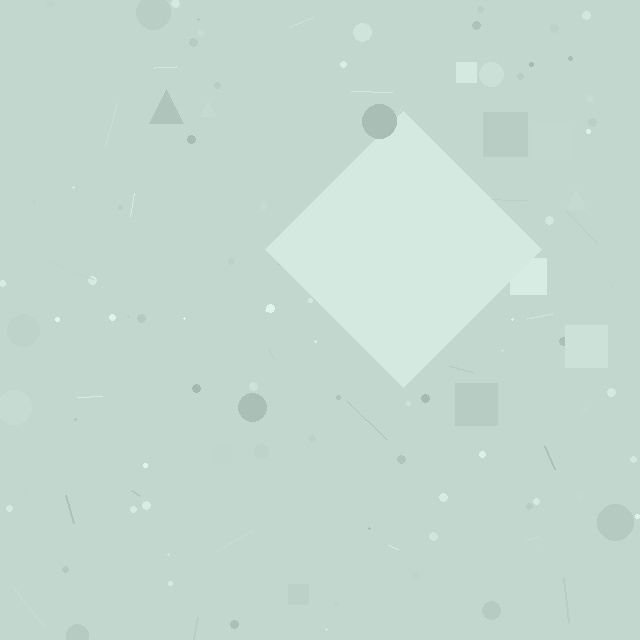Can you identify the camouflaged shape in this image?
The camouflaged shape is a diamond.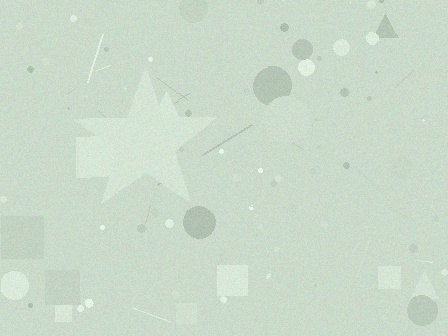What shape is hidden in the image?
A star is hidden in the image.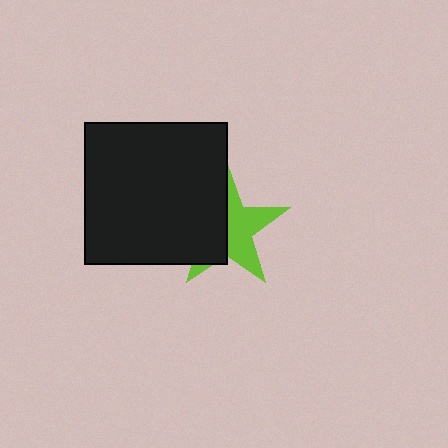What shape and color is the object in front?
The object in front is a black square.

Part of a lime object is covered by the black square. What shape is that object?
It is a star.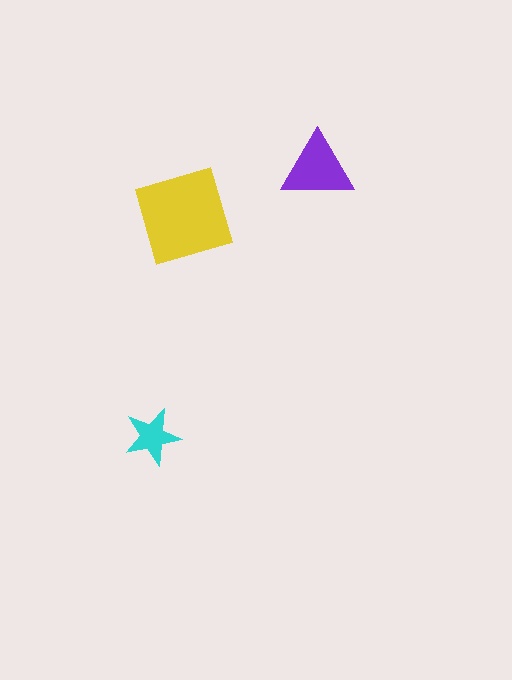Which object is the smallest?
The cyan star.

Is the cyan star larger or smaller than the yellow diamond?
Smaller.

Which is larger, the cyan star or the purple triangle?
The purple triangle.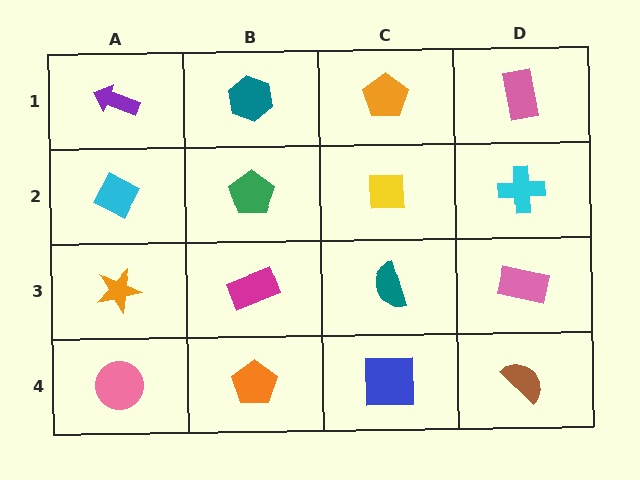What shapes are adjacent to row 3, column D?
A cyan cross (row 2, column D), a brown semicircle (row 4, column D), a teal semicircle (row 3, column C).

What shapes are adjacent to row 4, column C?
A teal semicircle (row 3, column C), an orange pentagon (row 4, column B), a brown semicircle (row 4, column D).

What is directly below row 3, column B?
An orange pentagon.